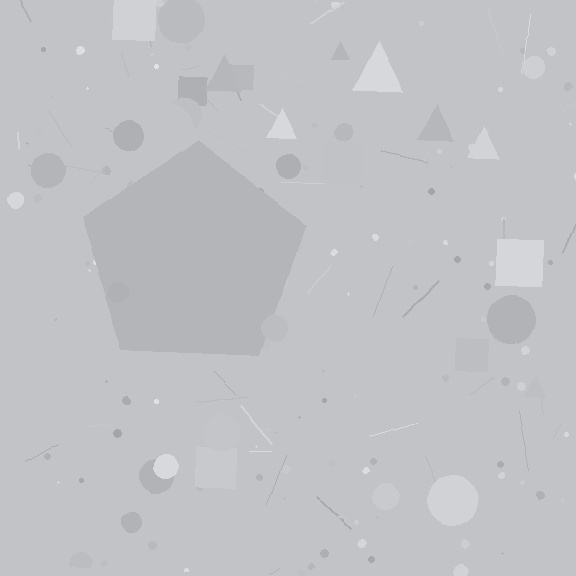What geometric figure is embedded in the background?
A pentagon is embedded in the background.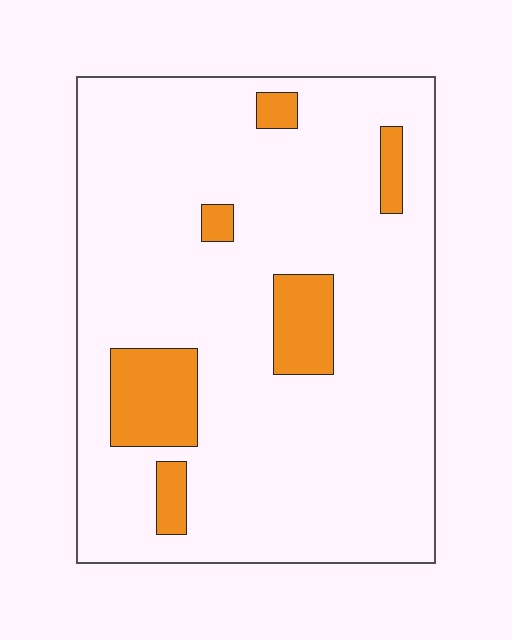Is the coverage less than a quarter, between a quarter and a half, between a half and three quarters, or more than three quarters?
Less than a quarter.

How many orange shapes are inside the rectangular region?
6.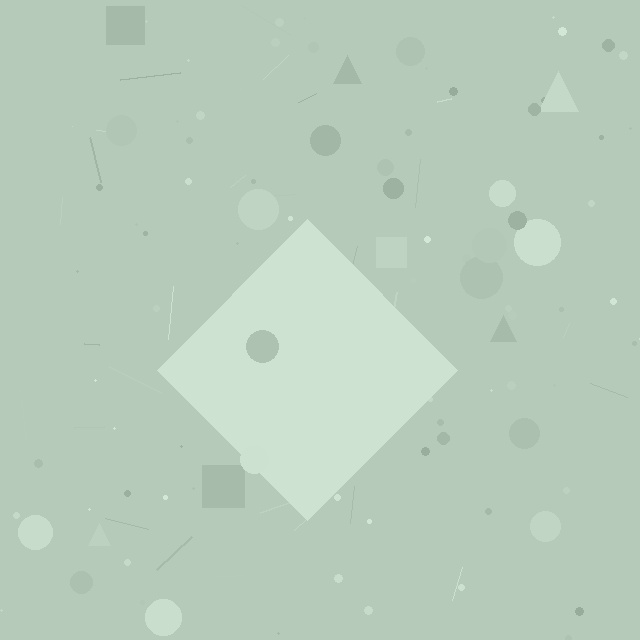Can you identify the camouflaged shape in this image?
The camouflaged shape is a diamond.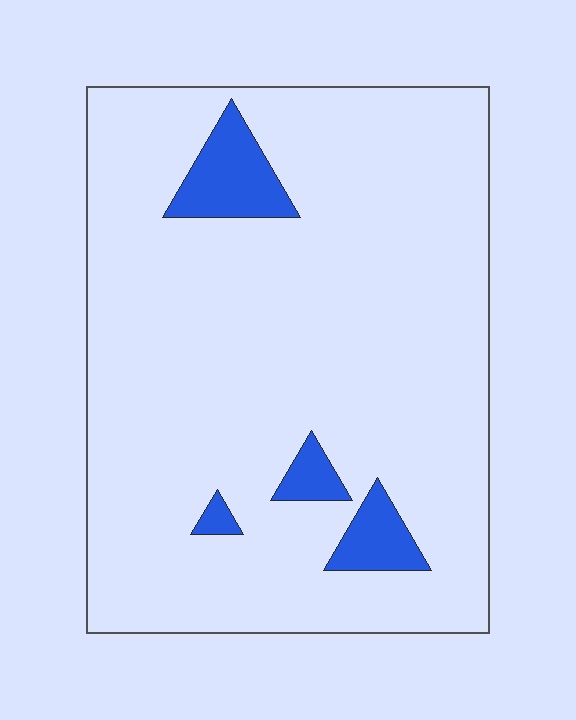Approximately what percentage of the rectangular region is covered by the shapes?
Approximately 10%.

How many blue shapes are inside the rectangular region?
4.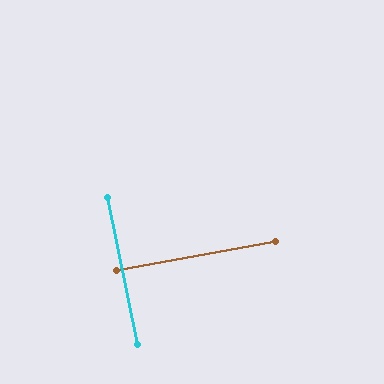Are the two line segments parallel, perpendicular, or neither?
Perpendicular — they meet at approximately 89°.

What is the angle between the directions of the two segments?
Approximately 89 degrees.